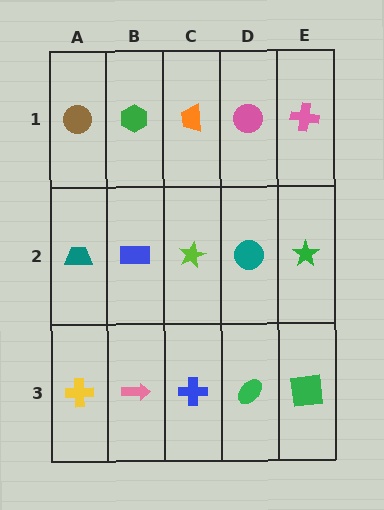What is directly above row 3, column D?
A teal circle.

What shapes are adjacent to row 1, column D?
A teal circle (row 2, column D), an orange trapezoid (row 1, column C), a pink cross (row 1, column E).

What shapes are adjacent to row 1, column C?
A lime star (row 2, column C), a green hexagon (row 1, column B), a pink circle (row 1, column D).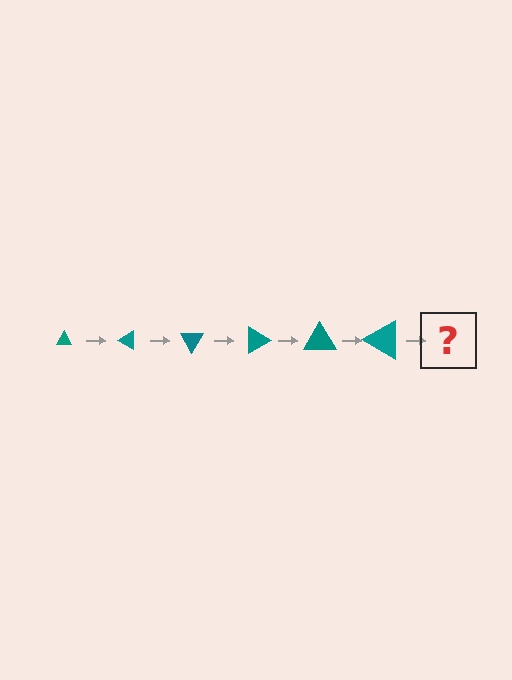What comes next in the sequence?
The next element should be a triangle, larger than the previous one and rotated 180 degrees from the start.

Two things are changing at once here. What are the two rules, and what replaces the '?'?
The two rules are that the triangle grows larger each step and it rotates 30 degrees each step. The '?' should be a triangle, larger than the previous one and rotated 180 degrees from the start.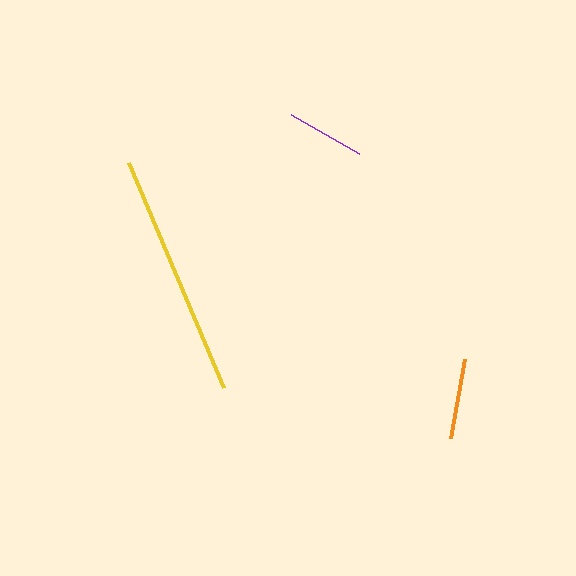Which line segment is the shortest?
The purple line is the shortest at approximately 78 pixels.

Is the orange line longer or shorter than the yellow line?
The yellow line is longer than the orange line.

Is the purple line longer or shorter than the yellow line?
The yellow line is longer than the purple line.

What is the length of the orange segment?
The orange segment is approximately 80 pixels long.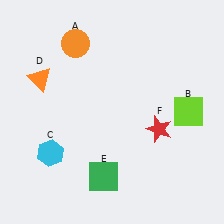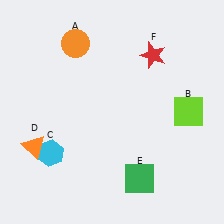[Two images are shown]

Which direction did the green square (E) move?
The green square (E) moved right.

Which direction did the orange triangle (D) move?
The orange triangle (D) moved down.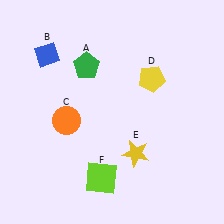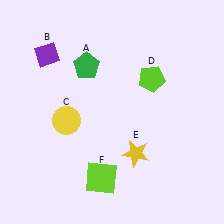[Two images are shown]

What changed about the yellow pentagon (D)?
In Image 1, D is yellow. In Image 2, it changed to lime.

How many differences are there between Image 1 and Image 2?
There are 3 differences between the two images.